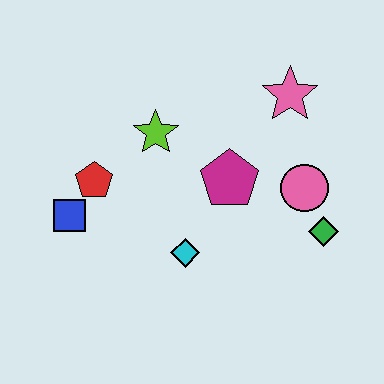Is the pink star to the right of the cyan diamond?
Yes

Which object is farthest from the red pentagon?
The green diamond is farthest from the red pentagon.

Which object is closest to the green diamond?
The pink circle is closest to the green diamond.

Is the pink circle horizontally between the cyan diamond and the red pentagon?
No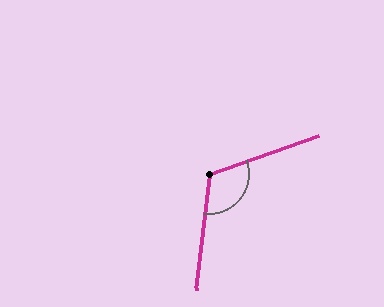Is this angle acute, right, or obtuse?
It is obtuse.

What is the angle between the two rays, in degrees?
Approximately 116 degrees.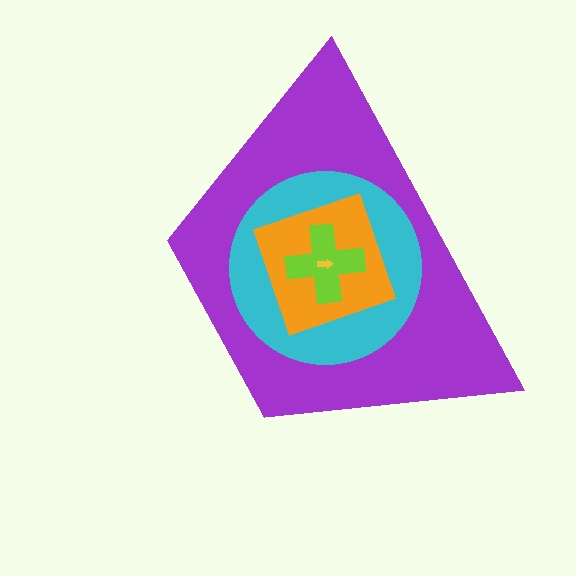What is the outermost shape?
The purple trapezoid.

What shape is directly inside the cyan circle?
The orange diamond.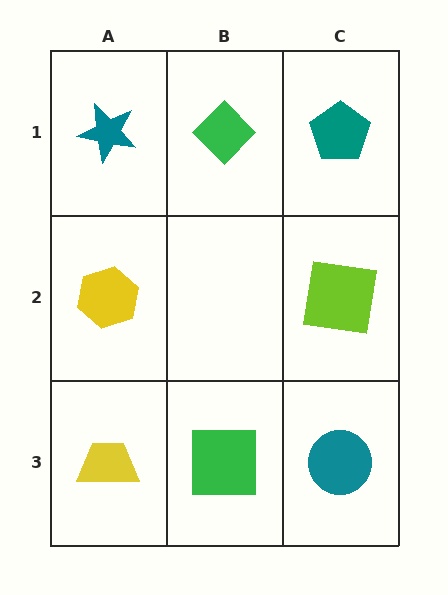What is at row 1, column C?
A teal pentagon.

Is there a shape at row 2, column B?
No, that cell is empty.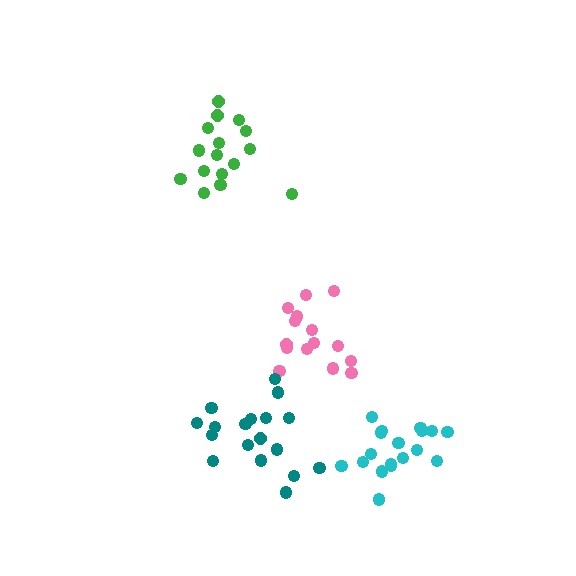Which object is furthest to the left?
The green cluster is leftmost.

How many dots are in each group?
Group 1: 15 dots, Group 2: 16 dots, Group 3: 18 dots, Group 4: 18 dots (67 total).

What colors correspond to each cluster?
The clusters are colored: pink, green, teal, cyan.